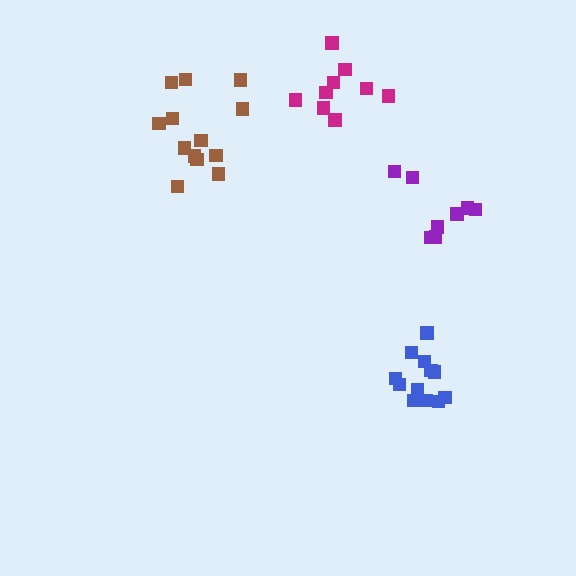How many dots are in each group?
Group 1: 13 dots, Group 2: 8 dots, Group 3: 12 dots, Group 4: 9 dots (42 total).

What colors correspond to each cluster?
The clusters are colored: brown, purple, blue, magenta.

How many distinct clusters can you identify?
There are 4 distinct clusters.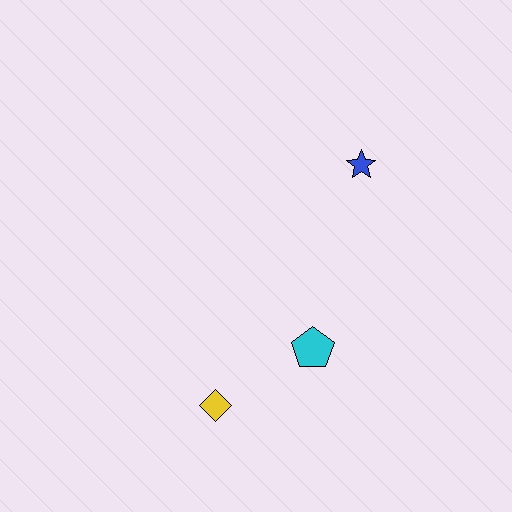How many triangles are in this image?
There are no triangles.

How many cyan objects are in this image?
There is 1 cyan object.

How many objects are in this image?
There are 3 objects.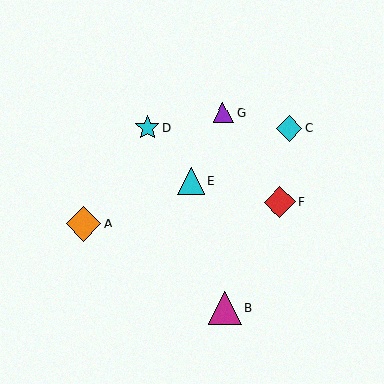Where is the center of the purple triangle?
The center of the purple triangle is at (223, 112).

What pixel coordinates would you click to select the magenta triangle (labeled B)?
Click at (224, 308) to select the magenta triangle B.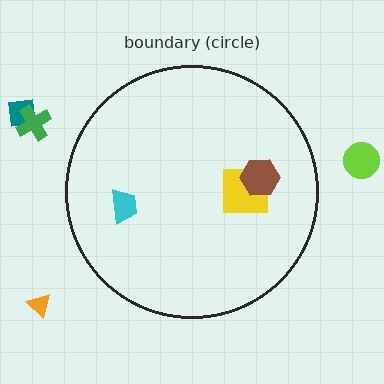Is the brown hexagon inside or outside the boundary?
Inside.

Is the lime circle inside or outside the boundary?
Outside.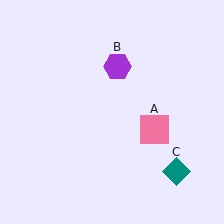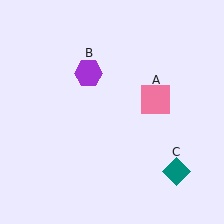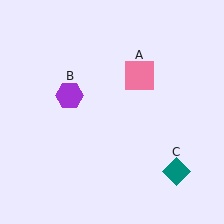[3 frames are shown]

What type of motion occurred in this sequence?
The pink square (object A), purple hexagon (object B) rotated counterclockwise around the center of the scene.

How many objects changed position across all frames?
2 objects changed position: pink square (object A), purple hexagon (object B).